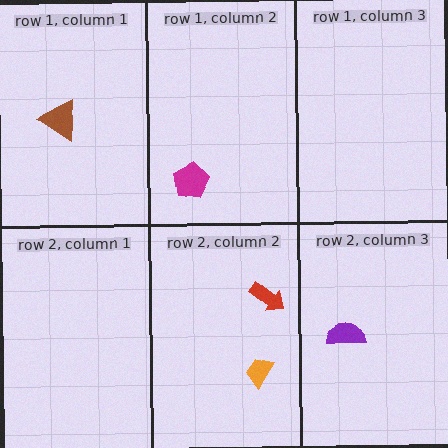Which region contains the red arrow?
The row 2, column 2 region.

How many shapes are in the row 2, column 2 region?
2.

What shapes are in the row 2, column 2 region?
The red arrow, the orange trapezoid.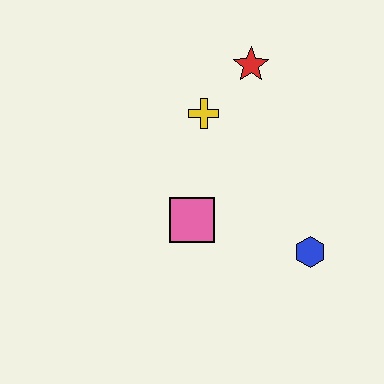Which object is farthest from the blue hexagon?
The red star is farthest from the blue hexagon.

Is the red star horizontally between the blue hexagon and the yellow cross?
Yes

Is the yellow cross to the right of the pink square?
Yes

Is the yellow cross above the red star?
No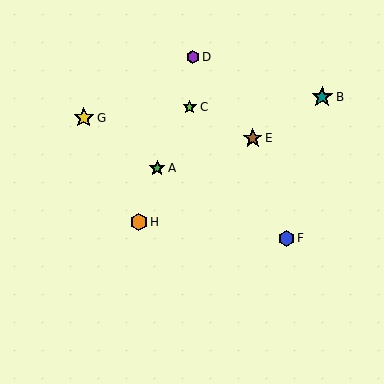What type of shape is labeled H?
Shape H is an orange hexagon.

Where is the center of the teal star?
The center of the teal star is at (322, 97).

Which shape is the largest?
The teal star (labeled B) is the largest.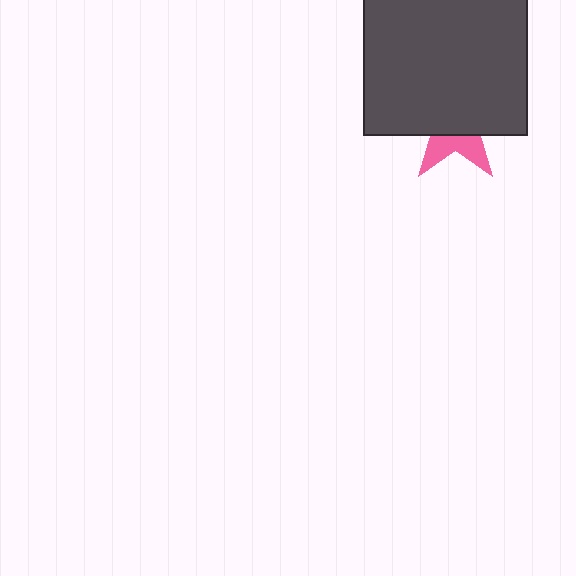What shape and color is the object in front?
The object in front is a dark gray square.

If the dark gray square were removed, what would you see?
You would see the complete pink star.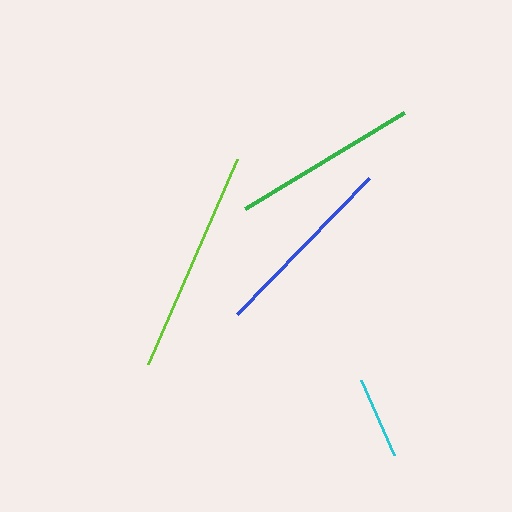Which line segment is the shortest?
The cyan line is the shortest at approximately 82 pixels.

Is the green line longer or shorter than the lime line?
The lime line is longer than the green line.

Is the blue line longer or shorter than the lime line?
The lime line is longer than the blue line.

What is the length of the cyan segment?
The cyan segment is approximately 82 pixels long.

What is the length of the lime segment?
The lime segment is approximately 224 pixels long.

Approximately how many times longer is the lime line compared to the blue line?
The lime line is approximately 1.2 times the length of the blue line.